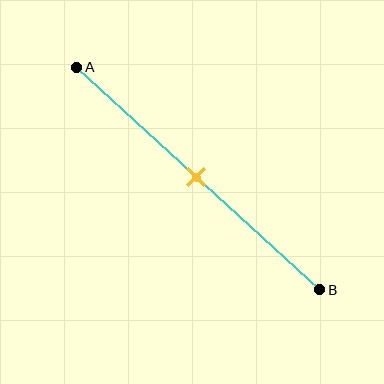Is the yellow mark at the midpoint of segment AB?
Yes, the mark is approximately at the midpoint.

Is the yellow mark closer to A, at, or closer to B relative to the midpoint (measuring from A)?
The yellow mark is approximately at the midpoint of segment AB.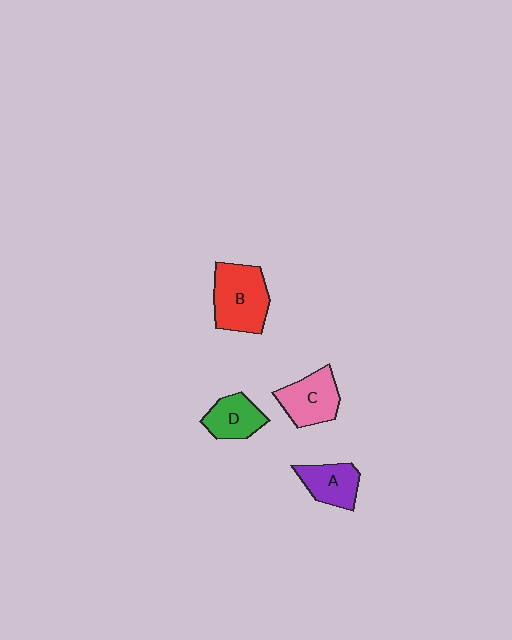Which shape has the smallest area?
Shape D (green).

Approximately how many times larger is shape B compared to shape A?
Approximately 1.5 times.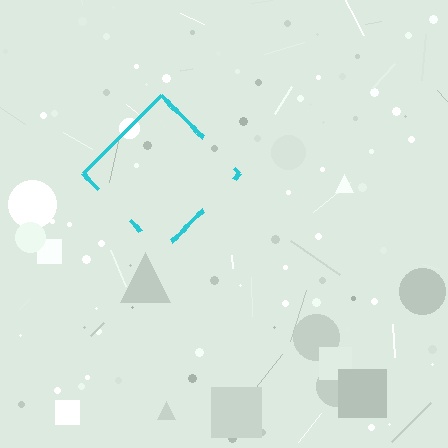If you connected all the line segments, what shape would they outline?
They would outline a diamond.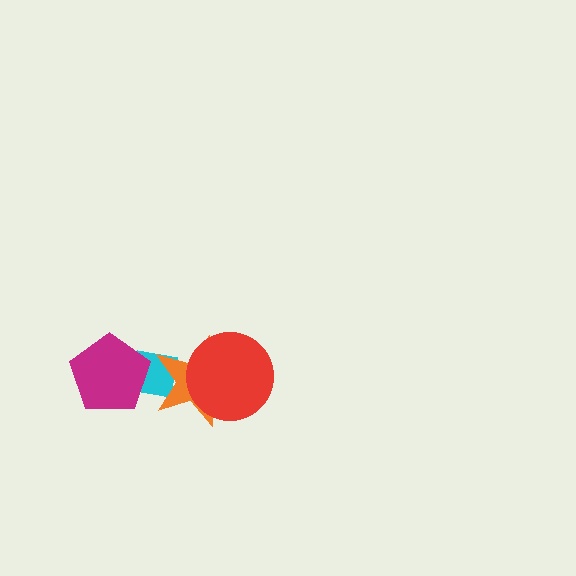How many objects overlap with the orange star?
2 objects overlap with the orange star.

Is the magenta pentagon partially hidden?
No, no other shape covers it.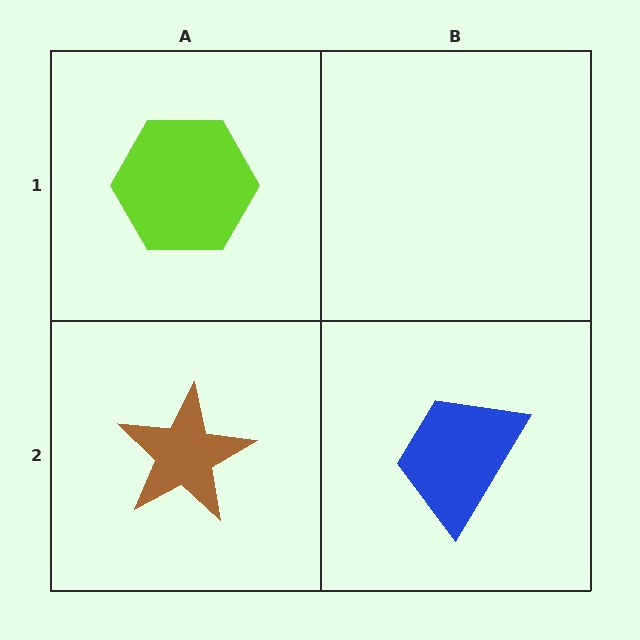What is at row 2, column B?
A blue trapezoid.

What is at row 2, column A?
A brown star.